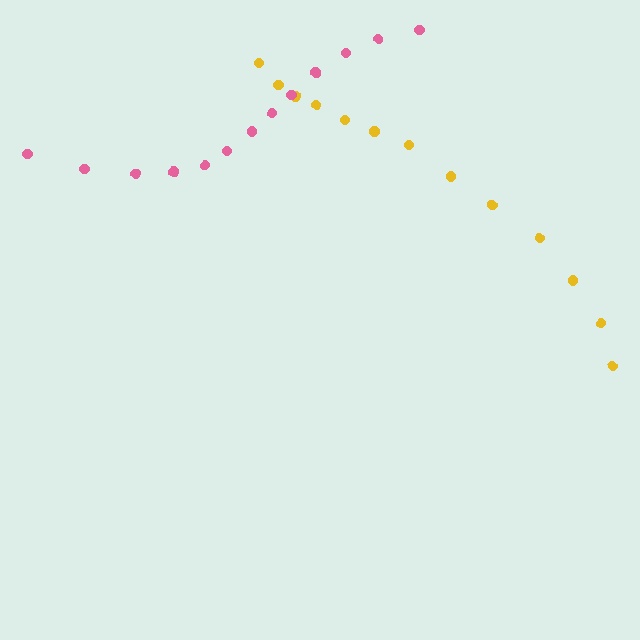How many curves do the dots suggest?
There are 2 distinct paths.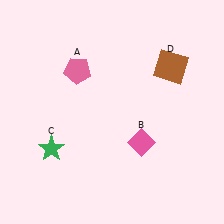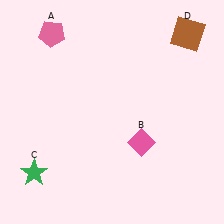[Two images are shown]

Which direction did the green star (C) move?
The green star (C) moved down.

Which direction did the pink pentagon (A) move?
The pink pentagon (A) moved up.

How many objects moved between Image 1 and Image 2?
3 objects moved between the two images.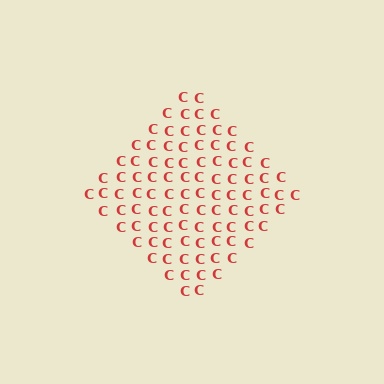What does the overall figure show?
The overall figure shows a diamond.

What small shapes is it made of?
It is made of small letter C's.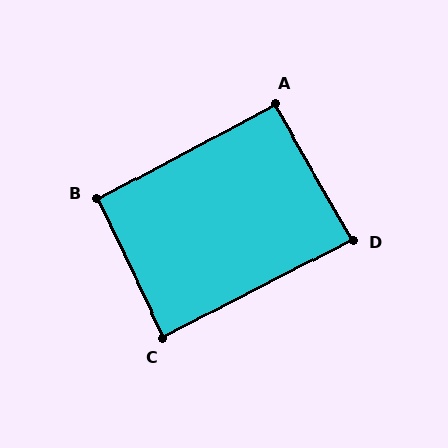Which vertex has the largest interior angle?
B, at approximately 93 degrees.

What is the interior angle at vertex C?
Approximately 88 degrees (approximately right).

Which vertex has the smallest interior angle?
D, at approximately 87 degrees.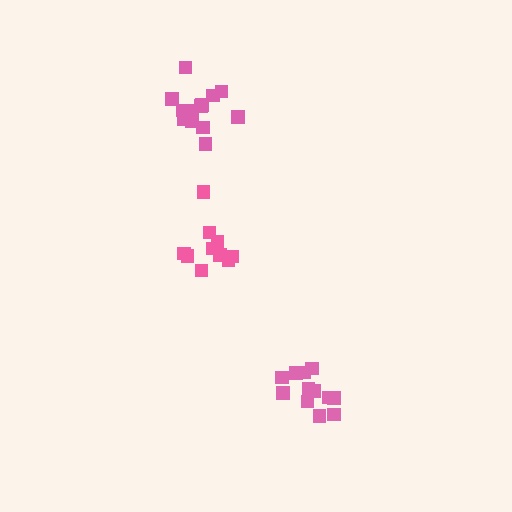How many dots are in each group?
Group 1: 10 dots, Group 2: 14 dots, Group 3: 12 dots (36 total).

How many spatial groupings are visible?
There are 3 spatial groupings.